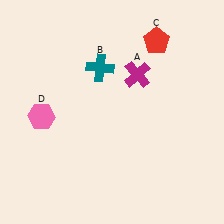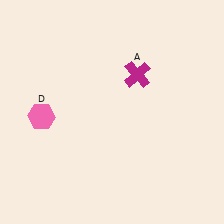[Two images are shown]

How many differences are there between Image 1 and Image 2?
There are 2 differences between the two images.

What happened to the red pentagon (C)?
The red pentagon (C) was removed in Image 2. It was in the top-right area of Image 1.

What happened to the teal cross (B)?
The teal cross (B) was removed in Image 2. It was in the top-left area of Image 1.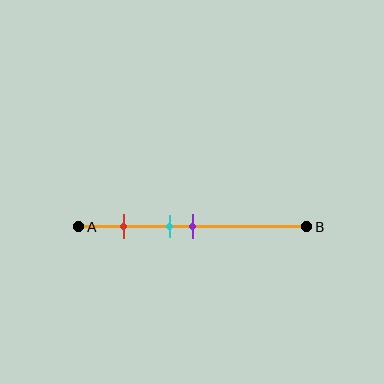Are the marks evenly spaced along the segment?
No, the marks are not evenly spaced.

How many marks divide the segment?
There are 3 marks dividing the segment.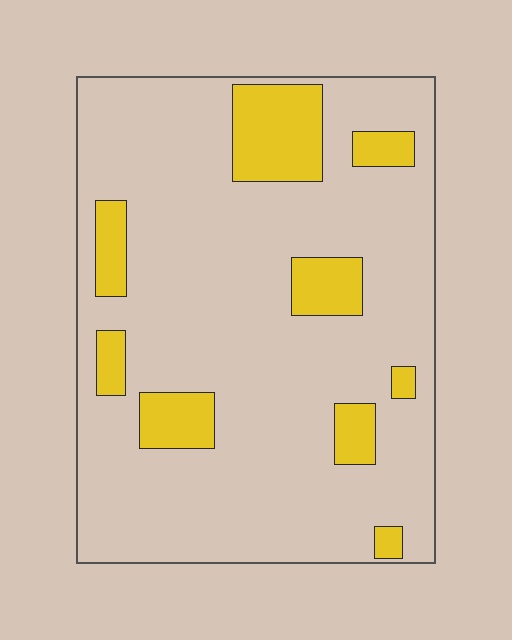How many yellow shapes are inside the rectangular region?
9.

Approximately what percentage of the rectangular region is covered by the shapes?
Approximately 15%.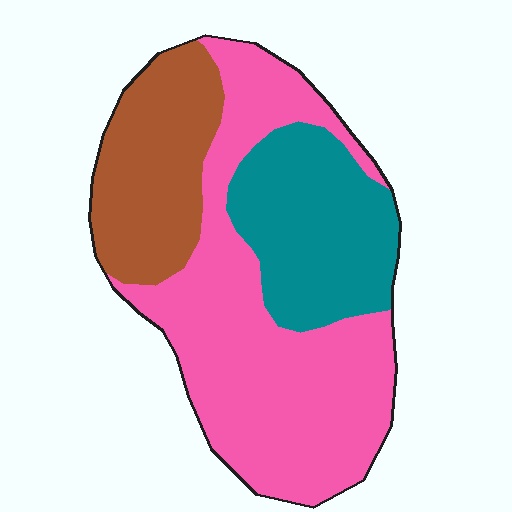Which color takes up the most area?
Pink, at roughly 50%.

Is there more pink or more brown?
Pink.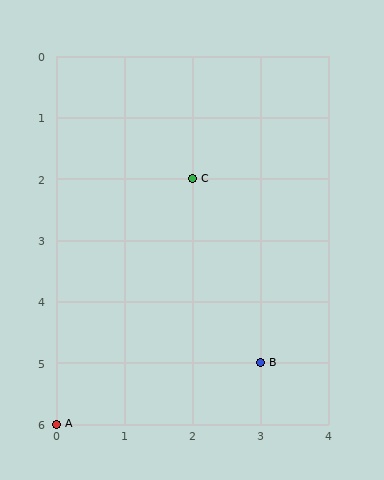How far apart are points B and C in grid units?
Points B and C are 1 column and 3 rows apart (about 3.2 grid units diagonally).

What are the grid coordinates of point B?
Point B is at grid coordinates (3, 5).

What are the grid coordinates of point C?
Point C is at grid coordinates (2, 2).